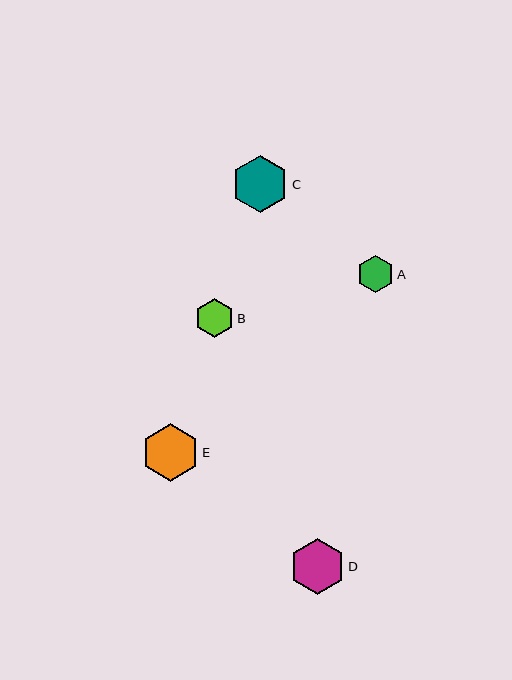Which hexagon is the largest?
Hexagon E is the largest with a size of approximately 57 pixels.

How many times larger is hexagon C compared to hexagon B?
Hexagon C is approximately 1.5 times the size of hexagon B.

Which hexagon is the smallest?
Hexagon A is the smallest with a size of approximately 38 pixels.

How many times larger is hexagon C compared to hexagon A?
Hexagon C is approximately 1.5 times the size of hexagon A.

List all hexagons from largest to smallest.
From largest to smallest: E, C, D, B, A.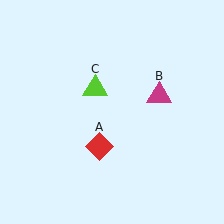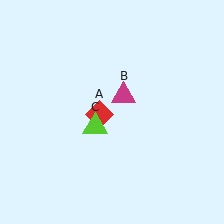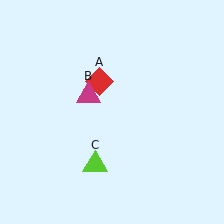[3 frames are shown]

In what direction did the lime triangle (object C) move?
The lime triangle (object C) moved down.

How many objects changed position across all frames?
3 objects changed position: red diamond (object A), magenta triangle (object B), lime triangle (object C).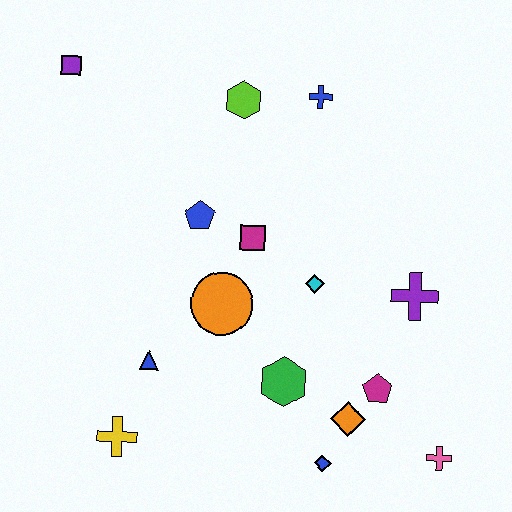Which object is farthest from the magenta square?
The pink cross is farthest from the magenta square.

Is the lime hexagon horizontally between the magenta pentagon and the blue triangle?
Yes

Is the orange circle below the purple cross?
Yes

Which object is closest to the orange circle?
The magenta square is closest to the orange circle.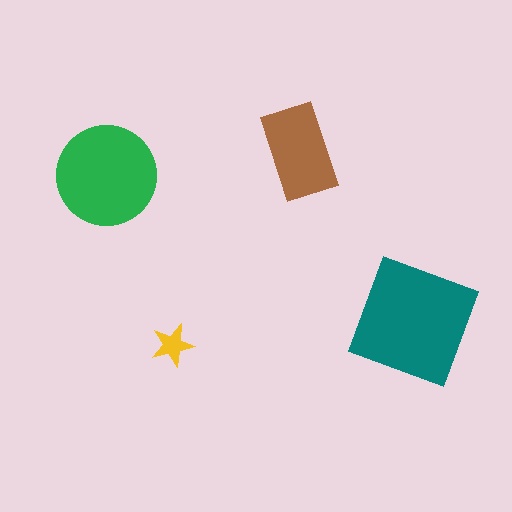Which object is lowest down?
The yellow star is bottommost.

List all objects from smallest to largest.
The yellow star, the brown rectangle, the green circle, the teal square.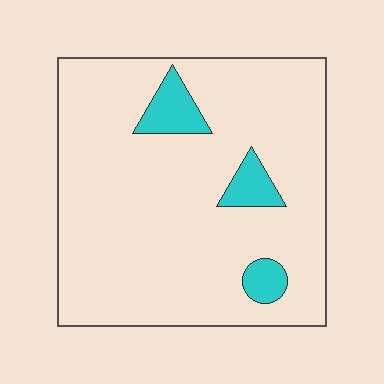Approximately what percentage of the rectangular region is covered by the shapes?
Approximately 10%.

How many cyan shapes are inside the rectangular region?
3.